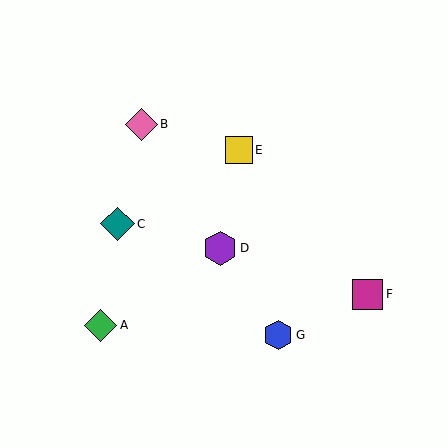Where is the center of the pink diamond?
The center of the pink diamond is at (141, 124).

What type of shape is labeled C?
Shape C is a teal diamond.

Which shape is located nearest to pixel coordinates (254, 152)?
The yellow square (labeled E) at (239, 150) is nearest to that location.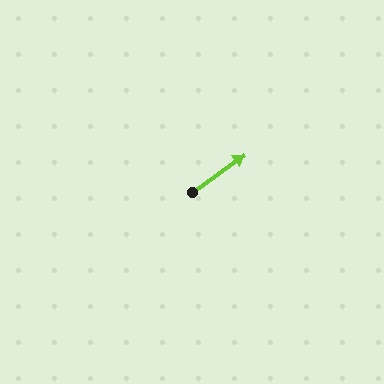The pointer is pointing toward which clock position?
Roughly 2 o'clock.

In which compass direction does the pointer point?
Northeast.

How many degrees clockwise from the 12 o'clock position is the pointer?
Approximately 55 degrees.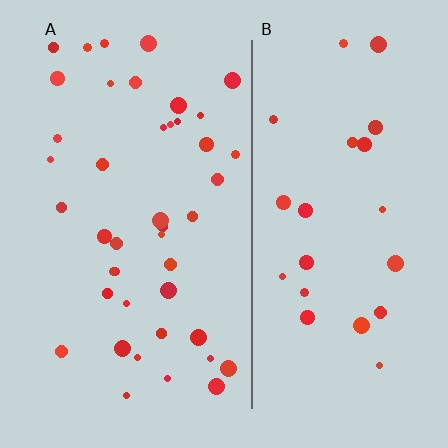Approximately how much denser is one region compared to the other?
Approximately 1.9× — region A over region B.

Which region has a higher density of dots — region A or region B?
A (the left).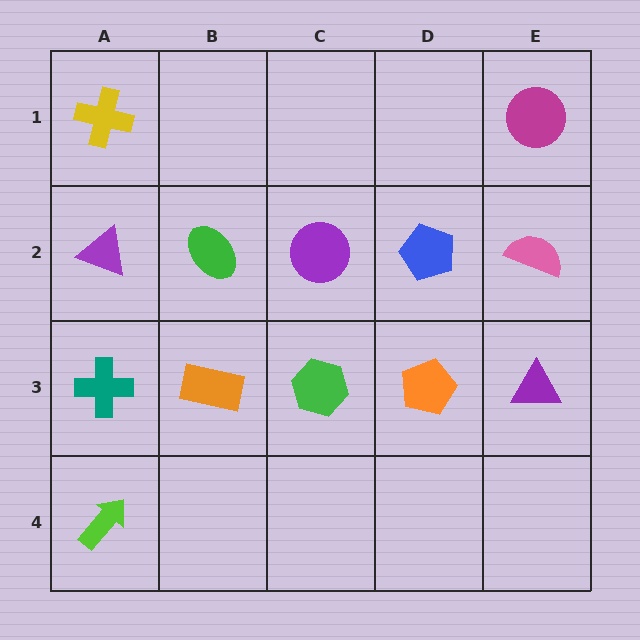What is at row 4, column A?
A lime arrow.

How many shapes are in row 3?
5 shapes.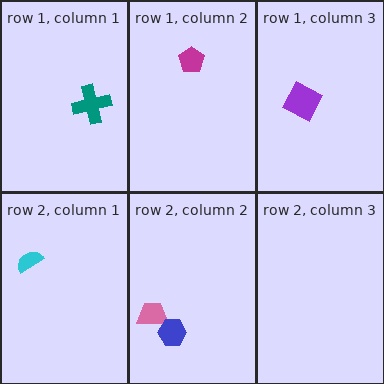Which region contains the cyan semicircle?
The row 2, column 1 region.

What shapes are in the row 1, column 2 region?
The magenta pentagon.